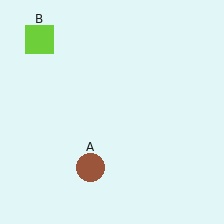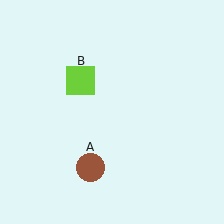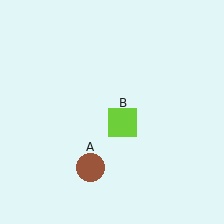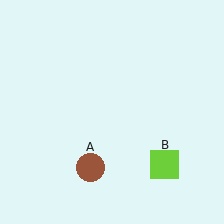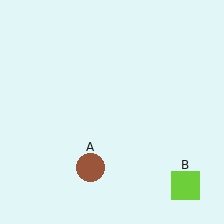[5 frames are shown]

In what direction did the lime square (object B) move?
The lime square (object B) moved down and to the right.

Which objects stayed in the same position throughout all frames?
Brown circle (object A) remained stationary.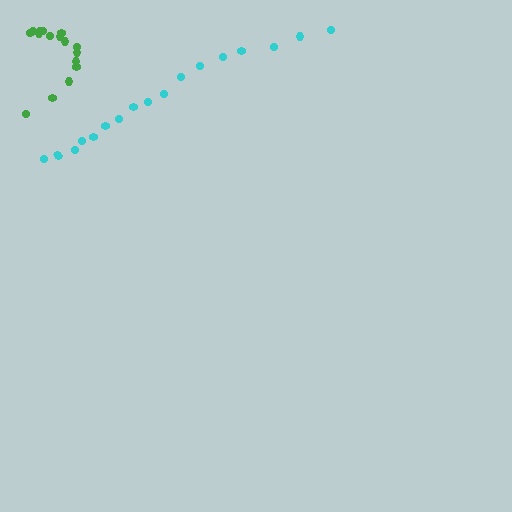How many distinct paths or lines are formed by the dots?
There are 2 distinct paths.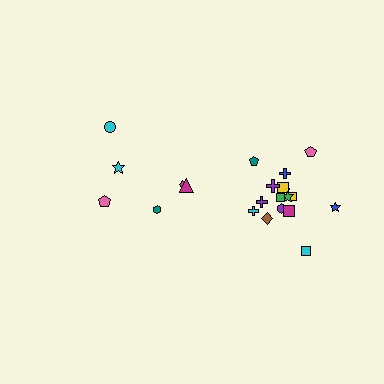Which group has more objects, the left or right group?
The right group.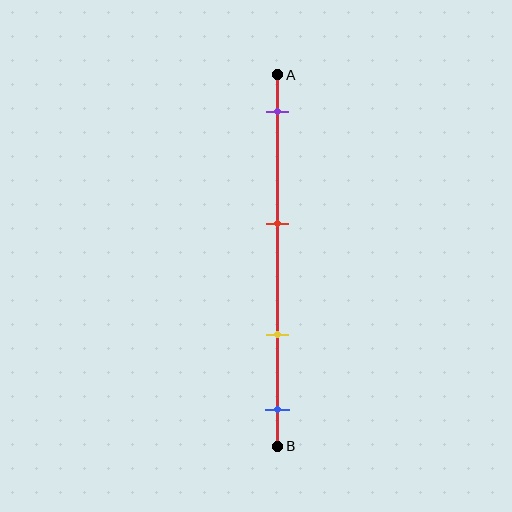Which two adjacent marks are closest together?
The yellow and blue marks are the closest adjacent pair.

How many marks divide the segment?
There are 4 marks dividing the segment.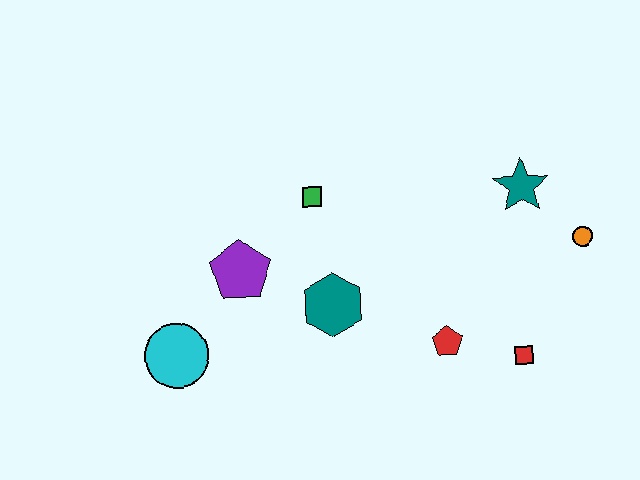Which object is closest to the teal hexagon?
The purple pentagon is closest to the teal hexagon.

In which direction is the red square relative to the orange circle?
The red square is below the orange circle.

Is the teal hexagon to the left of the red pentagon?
Yes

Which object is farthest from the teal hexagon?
The orange circle is farthest from the teal hexagon.